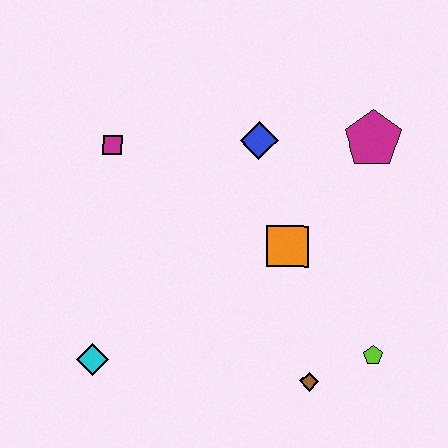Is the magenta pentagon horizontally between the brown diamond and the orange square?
No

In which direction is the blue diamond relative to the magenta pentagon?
The blue diamond is to the left of the magenta pentagon.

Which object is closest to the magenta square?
The blue diamond is closest to the magenta square.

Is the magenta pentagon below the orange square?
No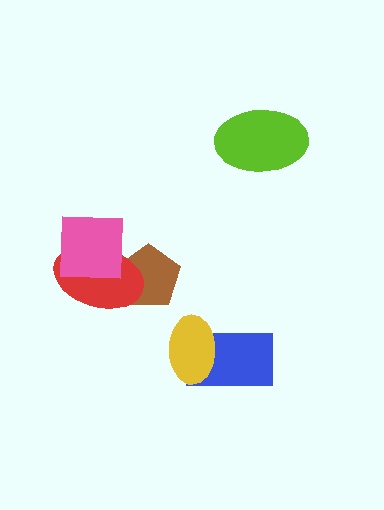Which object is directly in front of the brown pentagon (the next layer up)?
The red ellipse is directly in front of the brown pentagon.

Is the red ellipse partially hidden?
Yes, it is partially covered by another shape.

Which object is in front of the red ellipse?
The pink square is in front of the red ellipse.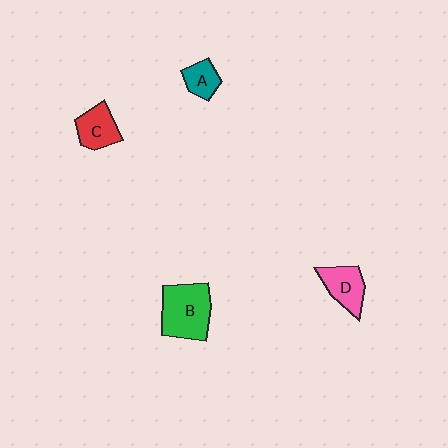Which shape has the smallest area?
Shape A (teal).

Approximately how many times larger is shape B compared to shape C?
Approximately 1.7 times.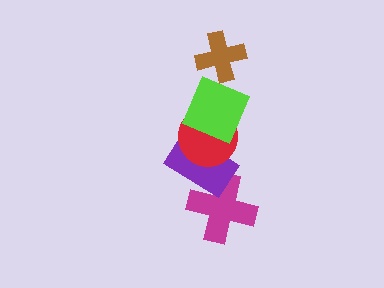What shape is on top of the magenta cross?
The purple rectangle is on top of the magenta cross.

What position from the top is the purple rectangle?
The purple rectangle is 4th from the top.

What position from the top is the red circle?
The red circle is 3rd from the top.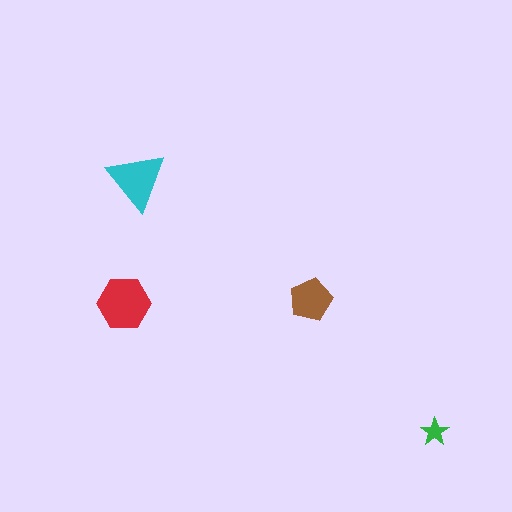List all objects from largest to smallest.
The red hexagon, the cyan triangle, the brown pentagon, the green star.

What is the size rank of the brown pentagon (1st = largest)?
3rd.